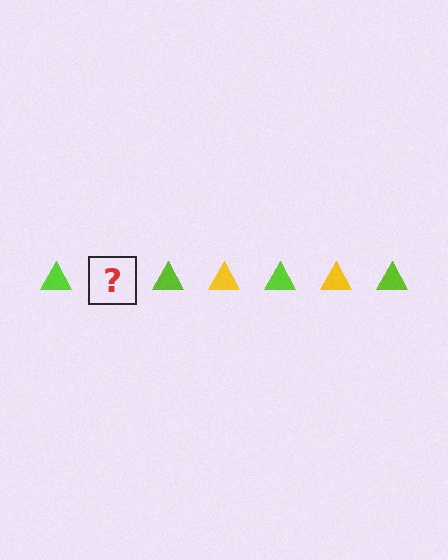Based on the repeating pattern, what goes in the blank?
The blank should be a yellow triangle.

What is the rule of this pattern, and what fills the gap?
The rule is that the pattern cycles through lime, yellow triangles. The gap should be filled with a yellow triangle.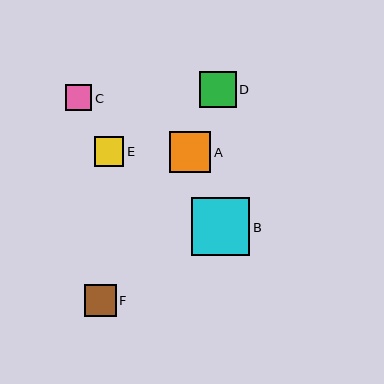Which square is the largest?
Square B is the largest with a size of approximately 58 pixels.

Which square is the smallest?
Square C is the smallest with a size of approximately 26 pixels.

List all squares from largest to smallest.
From largest to smallest: B, A, D, F, E, C.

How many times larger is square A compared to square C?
Square A is approximately 1.6 times the size of square C.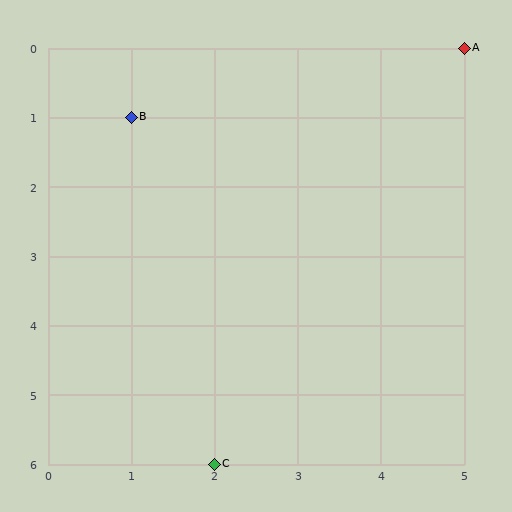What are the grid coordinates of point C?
Point C is at grid coordinates (2, 6).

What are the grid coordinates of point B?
Point B is at grid coordinates (1, 1).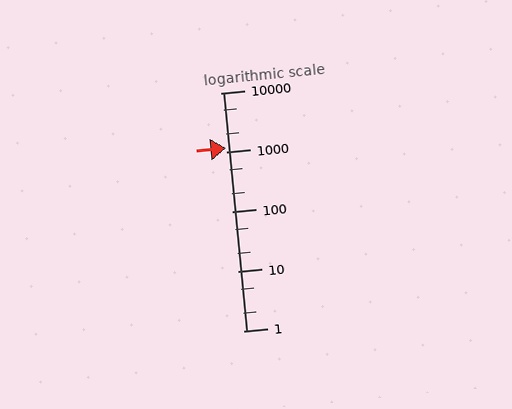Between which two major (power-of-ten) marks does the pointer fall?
The pointer is between 1000 and 10000.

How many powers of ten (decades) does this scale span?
The scale spans 4 decades, from 1 to 10000.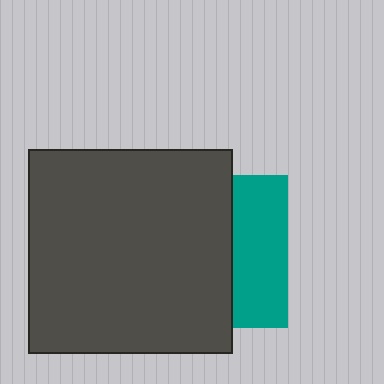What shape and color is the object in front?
The object in front is a dark gray square.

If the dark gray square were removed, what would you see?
You would see the complete teal square.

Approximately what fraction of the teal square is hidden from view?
Roughly 64% of the teal square is hidden behind the dark gray square.